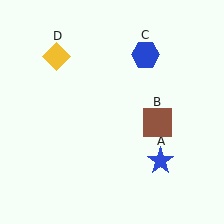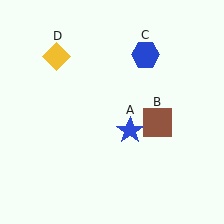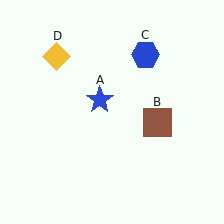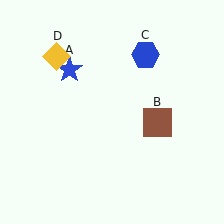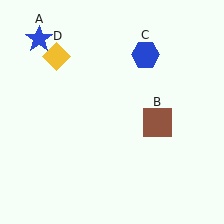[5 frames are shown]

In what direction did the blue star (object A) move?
The blue star (object A) moved up and to the left.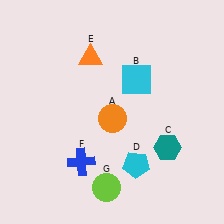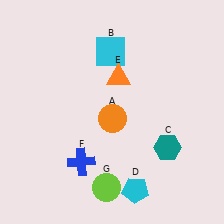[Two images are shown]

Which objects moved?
The objects that moved are: the cyan square (B), the cyan pentagon (D), the orange triangle (E).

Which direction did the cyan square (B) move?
The cyan square (B) moved up.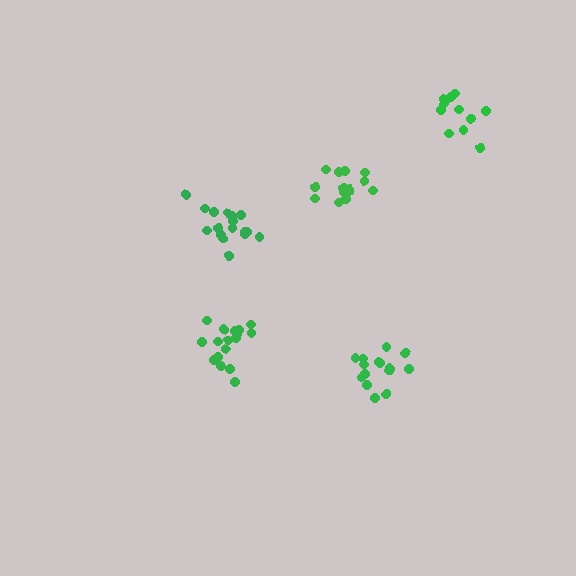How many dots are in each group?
Group 1: 17 dots, Group 2: 17 dots, Group 3: 15 dots, Group 4: 15 dots, Group 5: 12 dots (76 total).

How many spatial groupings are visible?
There are 5 spatial groupings.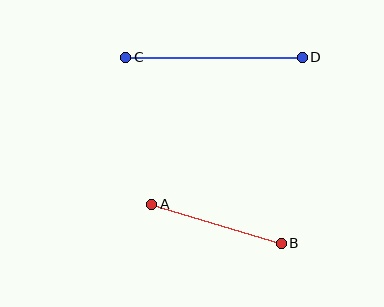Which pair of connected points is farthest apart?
Points C and D are farthest apart.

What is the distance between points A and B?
The distance is approximately 136 pixels.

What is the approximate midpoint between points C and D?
The midpoint is at approximately (214, 57) pixels.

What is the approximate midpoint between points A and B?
The midpoint is at approximately (216, 224) pixels.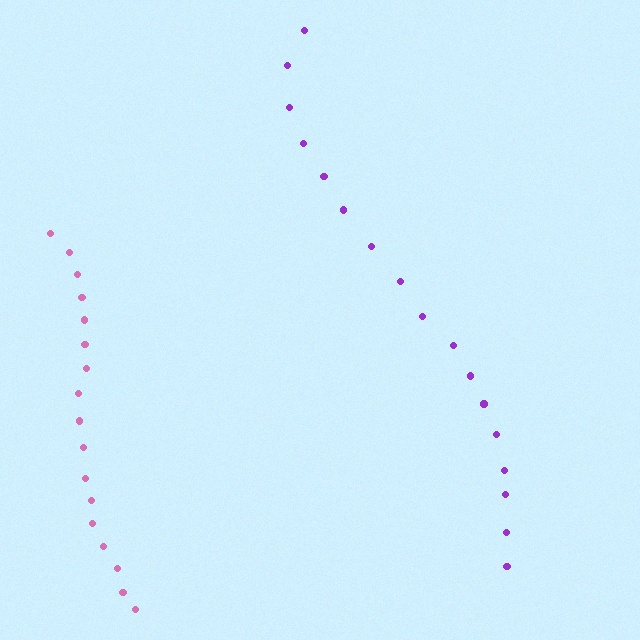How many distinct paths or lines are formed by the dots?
There are 2 distinct paths.